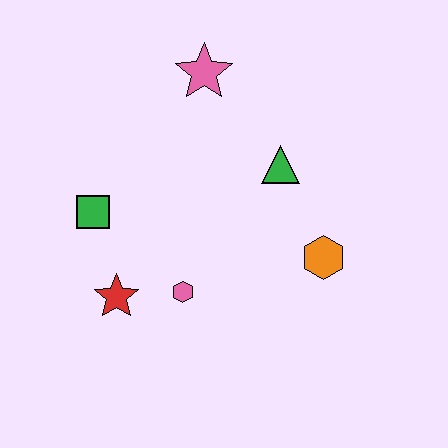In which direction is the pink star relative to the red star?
The pink star is above the red star.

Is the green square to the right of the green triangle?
No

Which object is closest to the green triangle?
The orange hexagon is closest to the green triangle.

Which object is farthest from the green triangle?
The red star is farthest from the green triangle.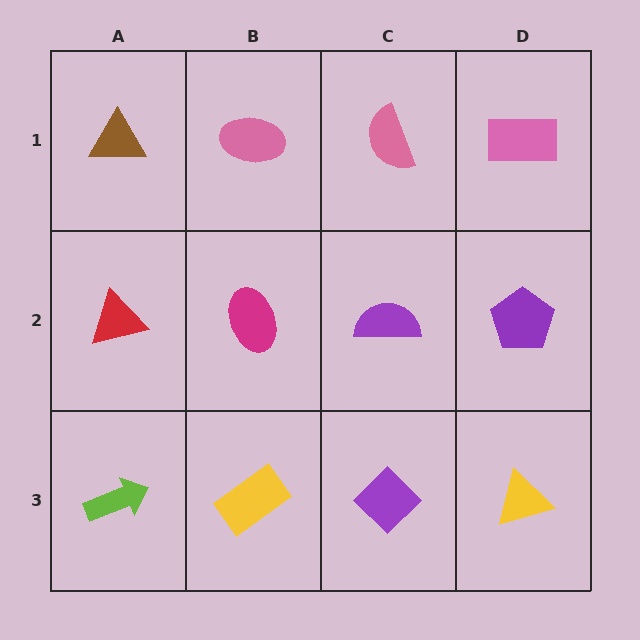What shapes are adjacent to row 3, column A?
A red triangle (row 2, column A), a yellow rectangle (row 3, column B).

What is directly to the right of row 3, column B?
A purple diamond.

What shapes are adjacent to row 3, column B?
A magenta ellipse (row 2, column B), a lime arrow (row 3, column A), a purple diamond (row 3, column C).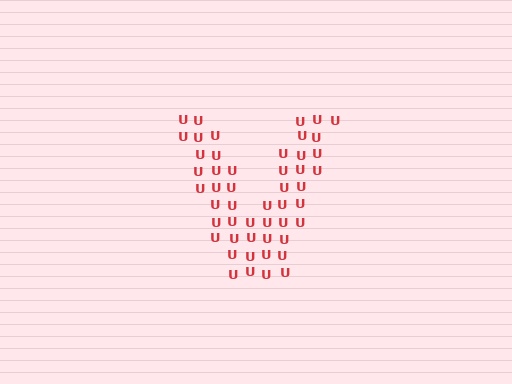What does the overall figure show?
The overall figure shows the letter V.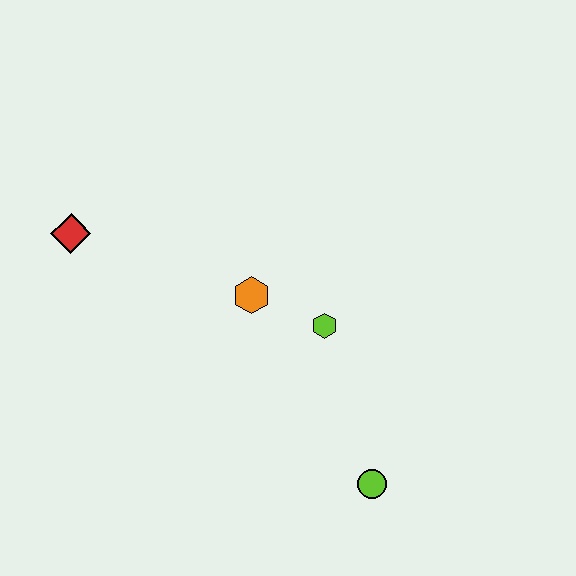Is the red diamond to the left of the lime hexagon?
Yes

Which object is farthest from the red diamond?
The lime circle is farthest from the red diamond.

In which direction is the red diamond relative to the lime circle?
The red diamond is to the left of the lime circle.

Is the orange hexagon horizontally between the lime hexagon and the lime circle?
No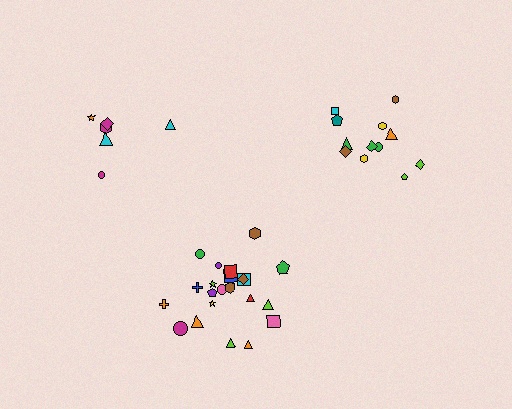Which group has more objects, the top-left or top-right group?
The top-right group.